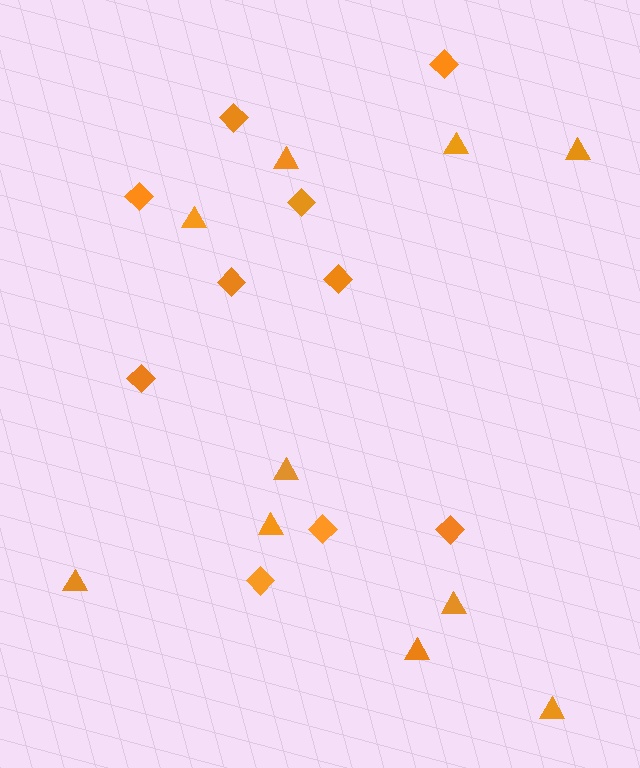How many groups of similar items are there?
There are 2 groups: one group of diamonds (10) and one group of triangles (10).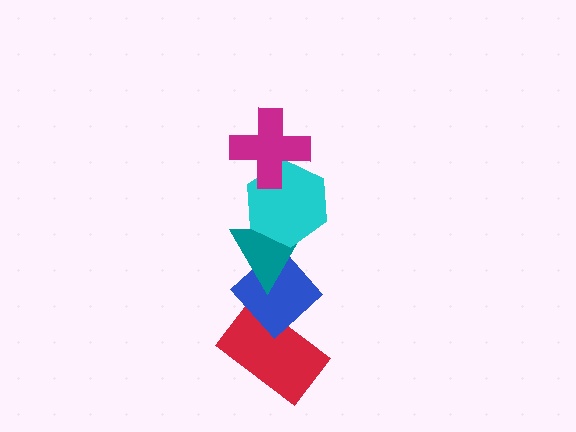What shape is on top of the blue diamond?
The teal triangle is on top of the blue diamond.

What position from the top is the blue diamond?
The blue diamond is 4th from the top.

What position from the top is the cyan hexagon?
The cyan hexagon is 2nd from the top.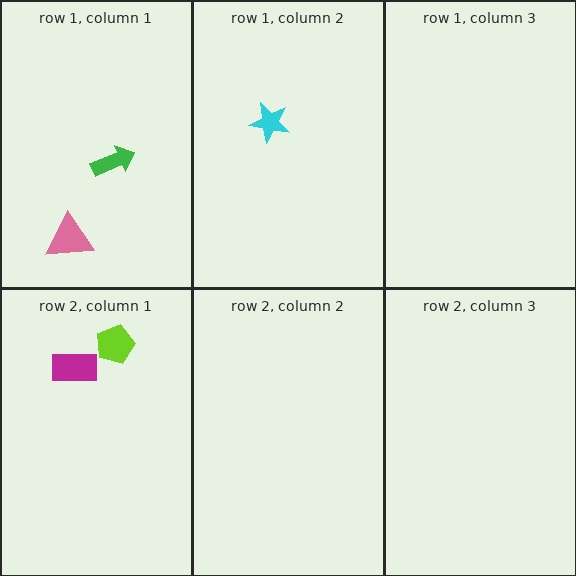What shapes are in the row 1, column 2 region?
The cyan star.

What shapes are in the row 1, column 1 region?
The green arrow, the pink triangle.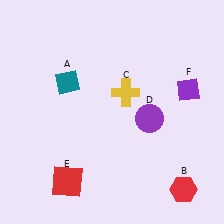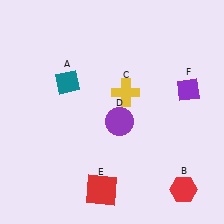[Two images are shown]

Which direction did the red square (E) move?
The red square (E) moved right.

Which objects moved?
The objects that moved are: the purple circle (D), the red square (E).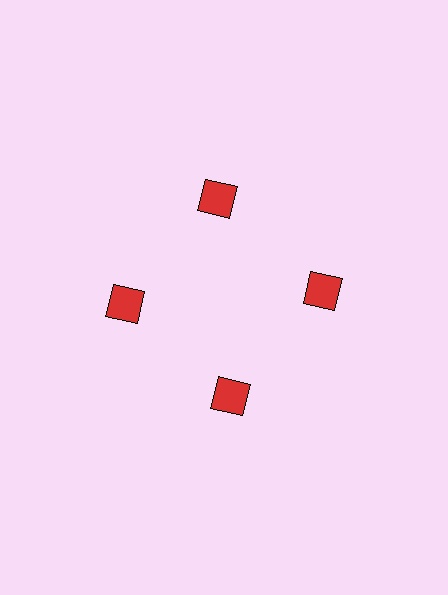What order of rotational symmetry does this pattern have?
This pattern has 4-fold rotational symmetry.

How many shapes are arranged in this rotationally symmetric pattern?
There are 4 shapes, arranged in 4 groups of 1.